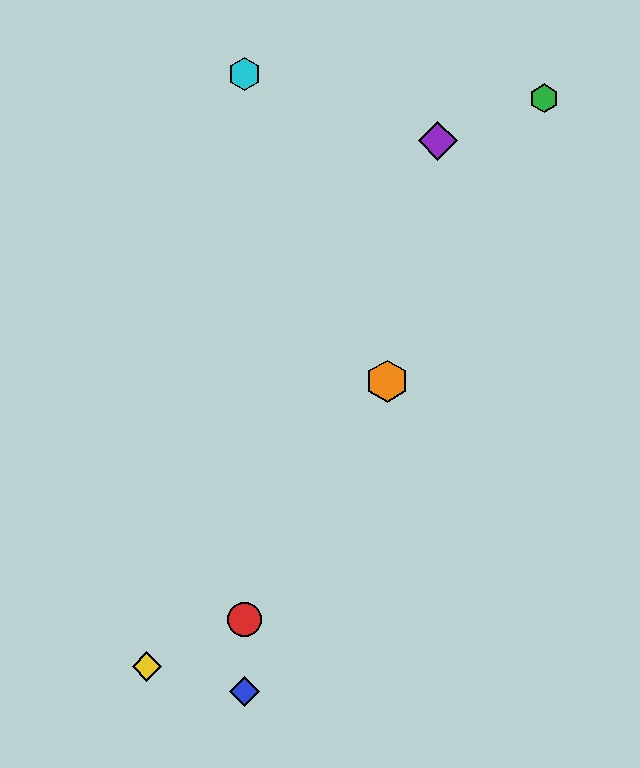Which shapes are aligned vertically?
The red circle, the blue diamond, the cyan hexagon are aligned vertically.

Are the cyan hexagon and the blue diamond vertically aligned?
Yes, both are at x≈244.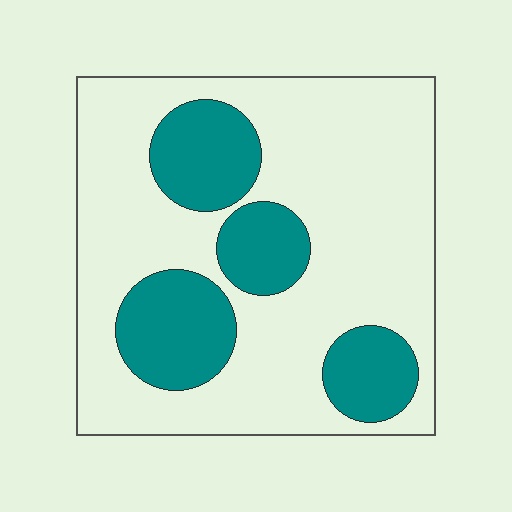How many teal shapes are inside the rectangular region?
4.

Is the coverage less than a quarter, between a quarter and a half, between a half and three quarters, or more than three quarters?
Between a quarter and a half.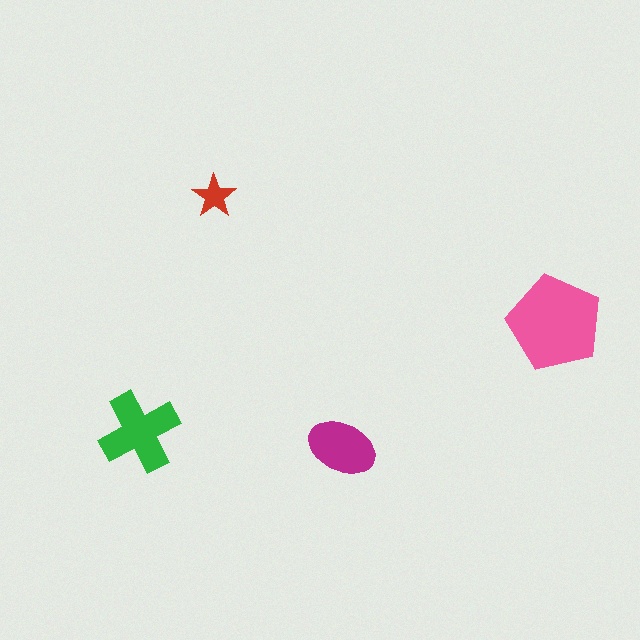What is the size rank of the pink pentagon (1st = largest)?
1st.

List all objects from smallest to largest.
The red star, the magenta ellipse, the green cross, the pink pentagon.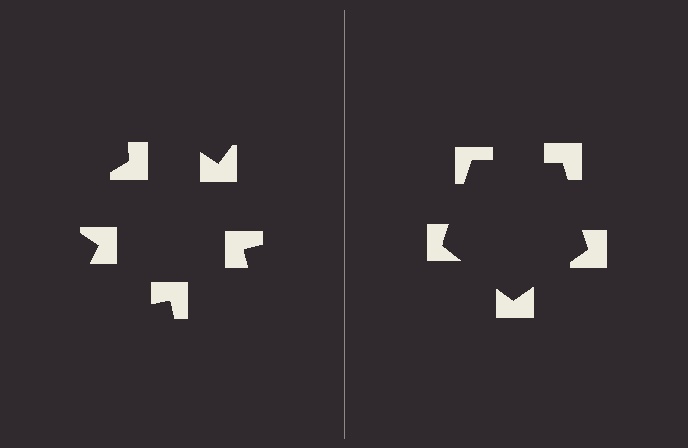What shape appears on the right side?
An illusory pentagon.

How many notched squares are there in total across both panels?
10 — 5 on each side.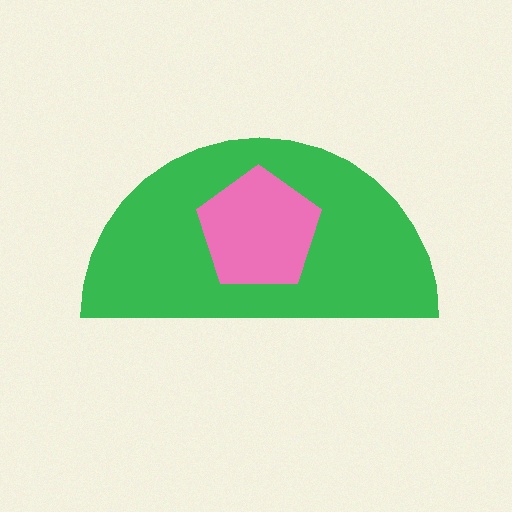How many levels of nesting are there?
2.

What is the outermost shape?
The green semicircle.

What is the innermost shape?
The pink pentagon.